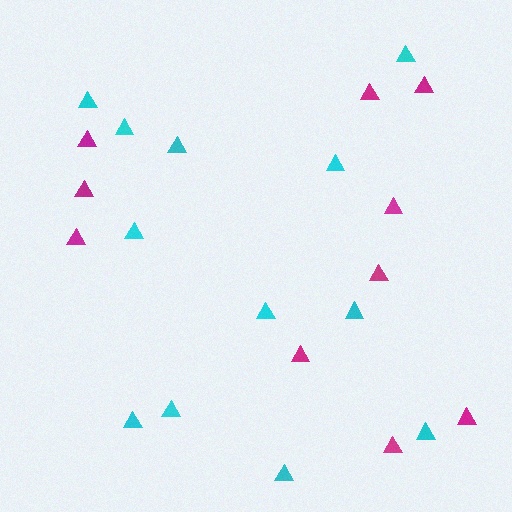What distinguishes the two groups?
There are 2 groups: one group of cyan triangles (12) and one group of magenta triangles (10).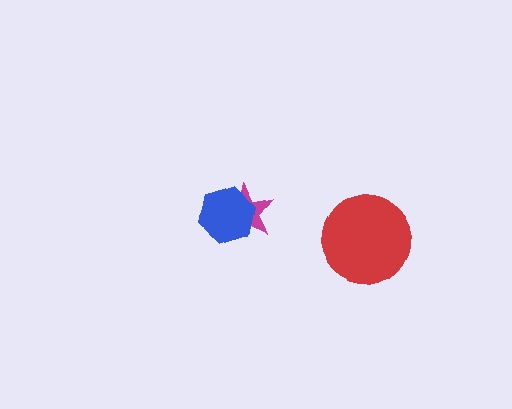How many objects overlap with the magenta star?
1 object overlaps with the magenta star.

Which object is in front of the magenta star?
The blue hexagon is in front of the magenta star.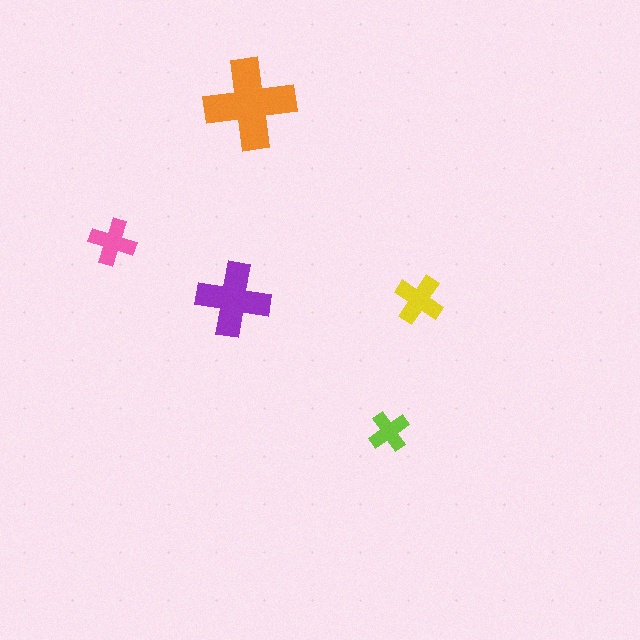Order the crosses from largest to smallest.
the orange one, the purple one, the yellow one, the pink one, the lime one.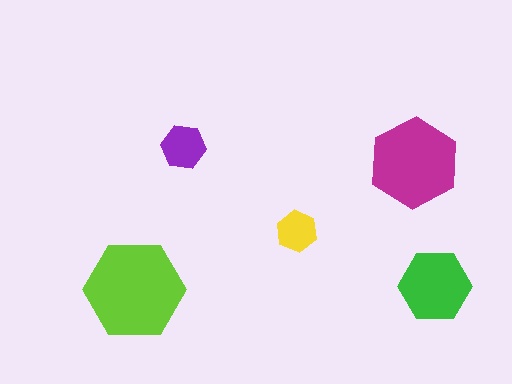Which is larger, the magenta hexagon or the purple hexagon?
The magenta one.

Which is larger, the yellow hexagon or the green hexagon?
The green one.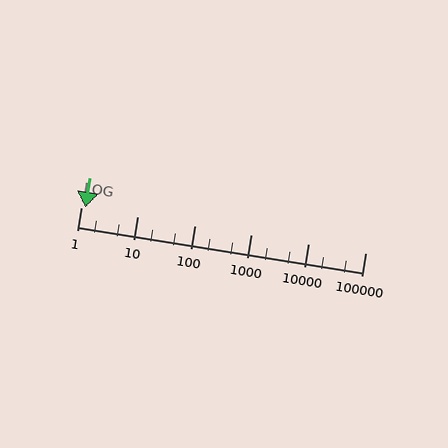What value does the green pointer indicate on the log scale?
The pointer indicates approximately 1.2.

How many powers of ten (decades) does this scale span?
The scale spans 5 decades, from 1 to 100000.